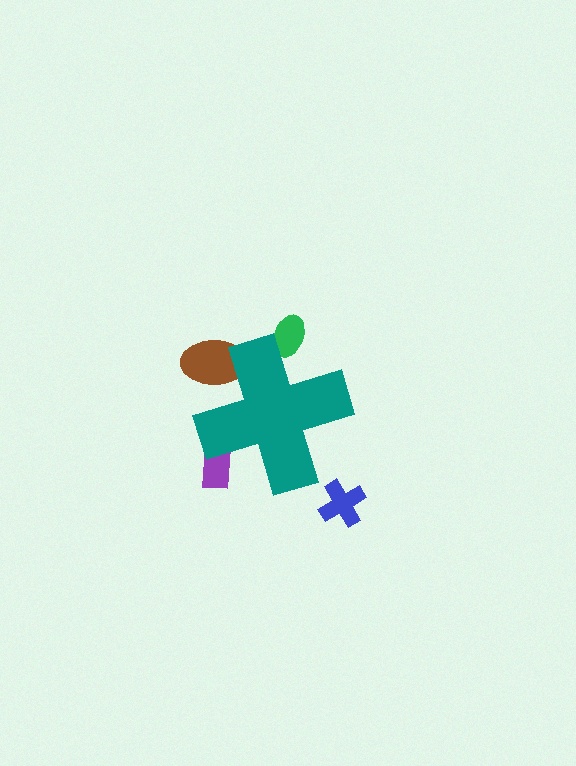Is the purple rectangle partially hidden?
Yes, the purple rectangle is partially hidden behind the teal cross.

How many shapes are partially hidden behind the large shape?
3 shapes are partially hidden.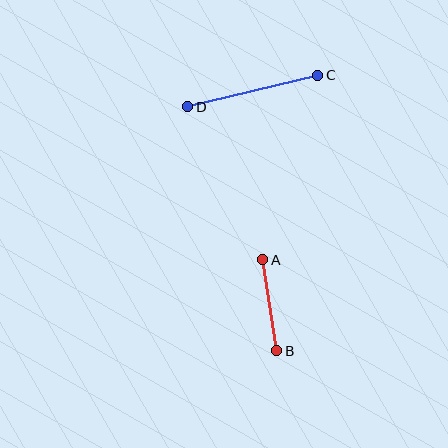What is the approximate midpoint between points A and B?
The midpoint is at approximately (270, 305) pixels.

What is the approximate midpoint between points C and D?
The midpoint is at approximately (253, 91) pixels.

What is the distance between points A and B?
The distance is approximately 92 pixels.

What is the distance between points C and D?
The distance is approximately 133 pixels.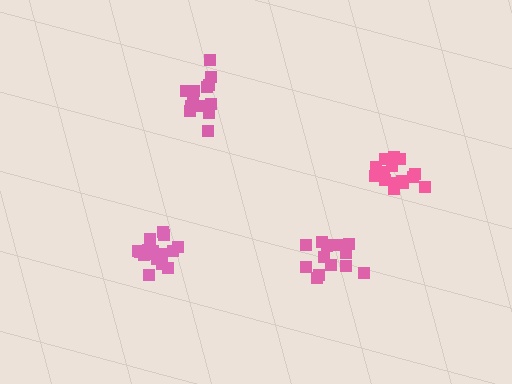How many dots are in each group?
Group 1: 15 dots, Group 2: 16 dots, Group 3: 13 dots, Group 4: 16 dots (60 total).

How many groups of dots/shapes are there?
There are 4 groups.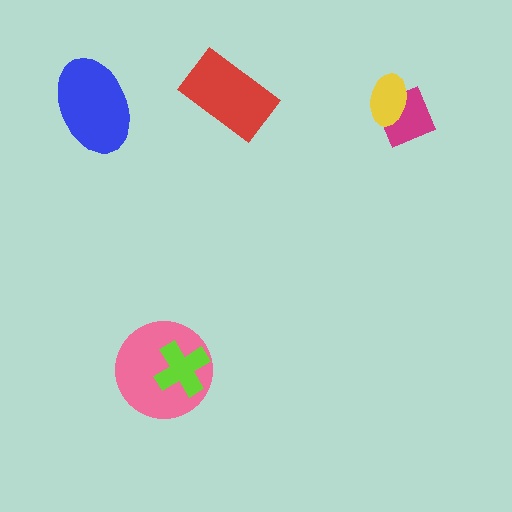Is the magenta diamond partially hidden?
Yes, it is partially covered by another shape.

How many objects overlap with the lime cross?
1 object overlaps with the lime cross.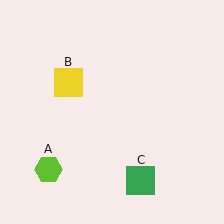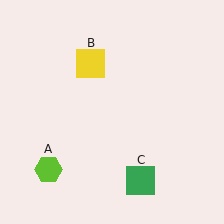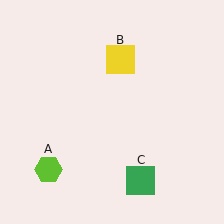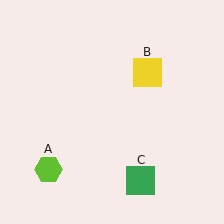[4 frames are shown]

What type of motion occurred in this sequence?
The yellow square (object B) rotated clockwise around the center of the scene.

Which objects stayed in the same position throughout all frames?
Lime hexagon (object A) and green square (object C) remained stationary.